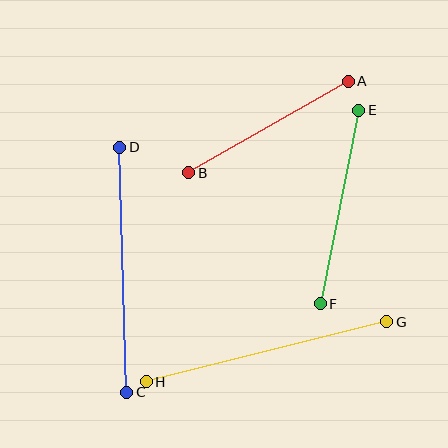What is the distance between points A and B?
The distance is approximately 184 pixels.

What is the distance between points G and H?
The distance is approximately 248 pixels.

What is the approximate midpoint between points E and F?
The midpoint is at approximately (340, 207) pixels.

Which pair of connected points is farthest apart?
Points G and H are farthest apart.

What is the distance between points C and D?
The distance is approximately 245 pixels.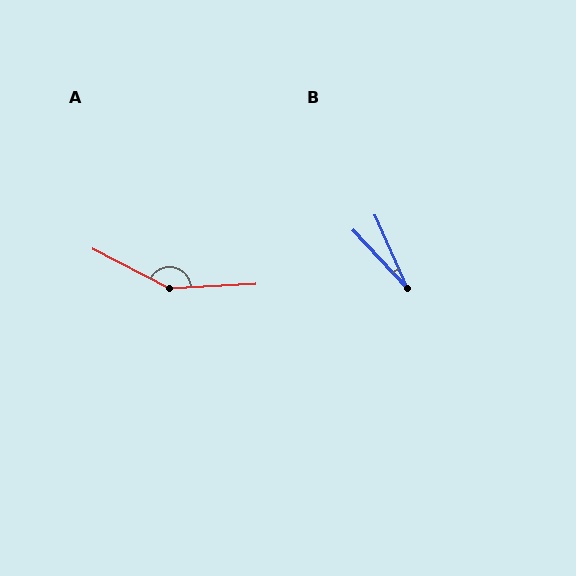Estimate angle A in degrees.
Approximately 150 degrees.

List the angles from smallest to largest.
B (19°), A (150°).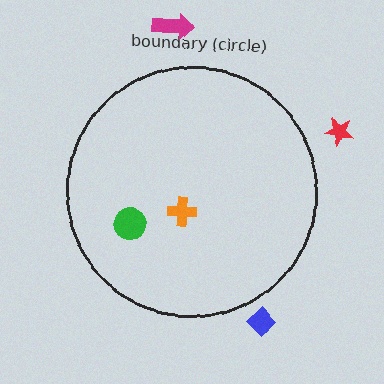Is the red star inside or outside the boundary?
Outside.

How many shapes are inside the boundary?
2 inside, 3 outside.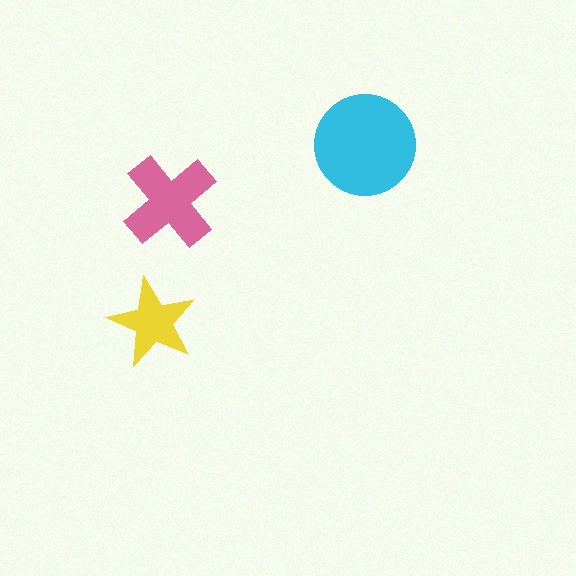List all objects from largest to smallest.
The cyan circle, the pink cross, the yellow star.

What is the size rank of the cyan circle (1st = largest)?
1st.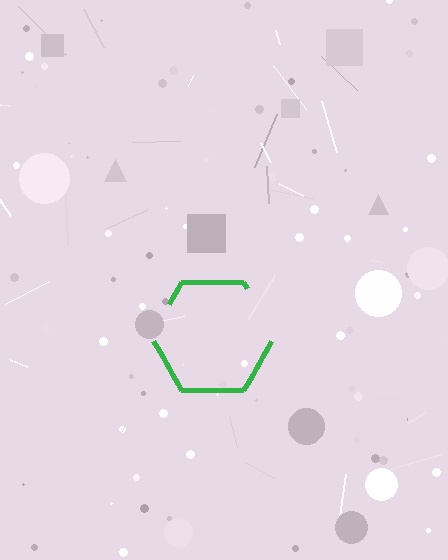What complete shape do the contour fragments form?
The contour fragments form a hexagon.